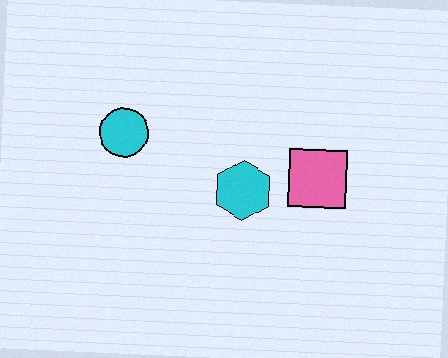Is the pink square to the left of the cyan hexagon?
No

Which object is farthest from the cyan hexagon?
The cyan circle is farthest from the cyan hexagon.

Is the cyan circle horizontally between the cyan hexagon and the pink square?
No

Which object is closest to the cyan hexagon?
The pink square is closest to the cyan hexagon.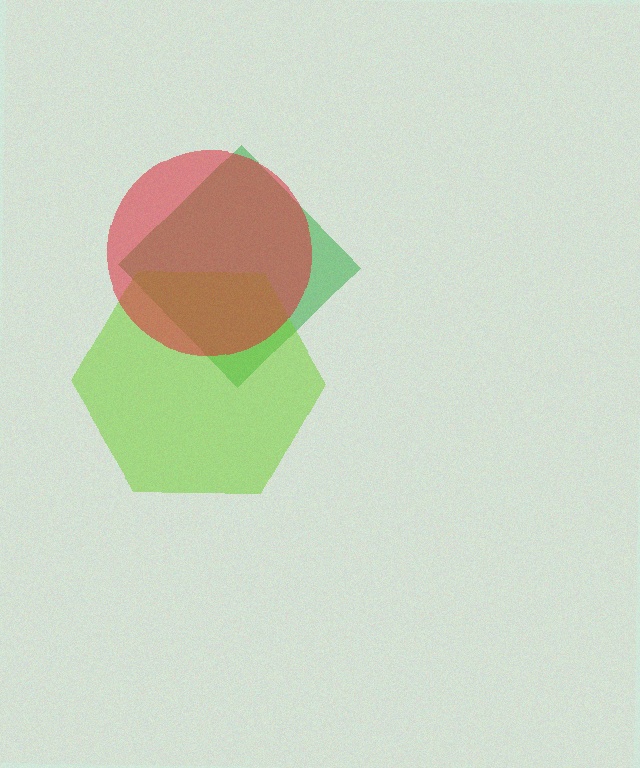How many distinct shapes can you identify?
There are 3 distinct shapes: a green diamond, a lime hexagon, a red circle.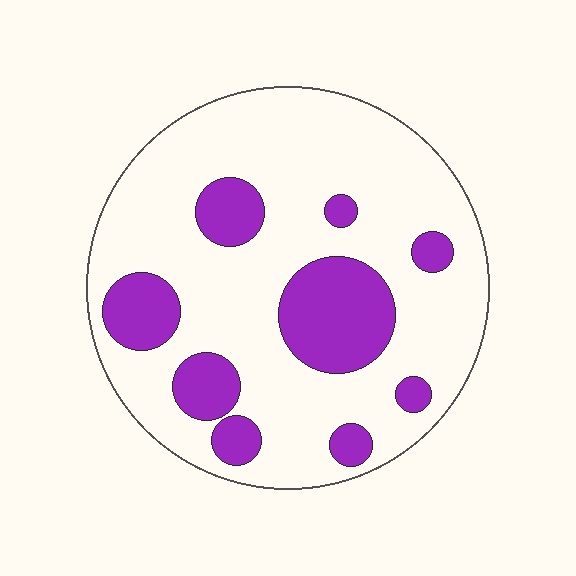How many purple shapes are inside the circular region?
9.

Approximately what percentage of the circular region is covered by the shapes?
Approximately 25%.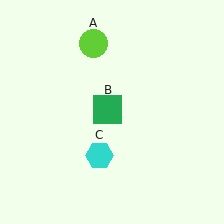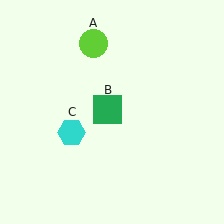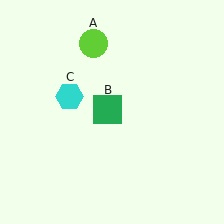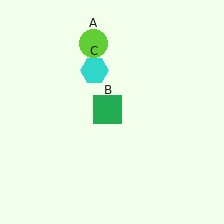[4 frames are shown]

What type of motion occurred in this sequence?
The cyan hexagon (object C) rotated clockwise around the center of the scene.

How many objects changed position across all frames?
1 object changed position: cyan hexagon (object C).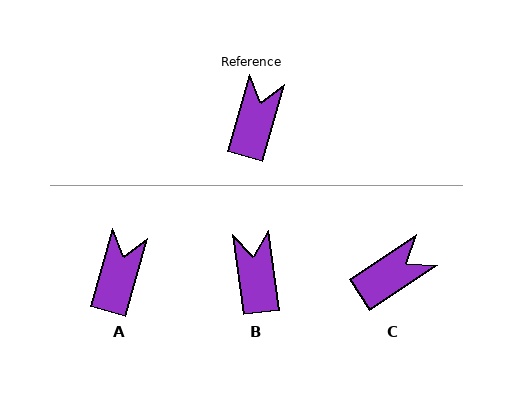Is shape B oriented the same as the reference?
No, it is off by about 23 degrees.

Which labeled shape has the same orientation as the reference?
A.